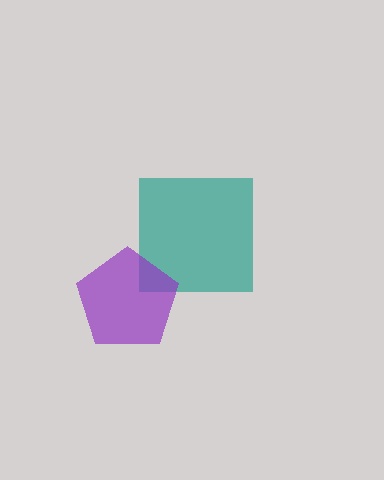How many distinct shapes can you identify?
There are 2 distinct shapes: a teal square, a purple pentagon.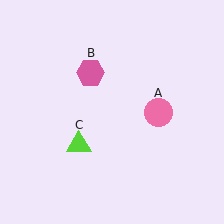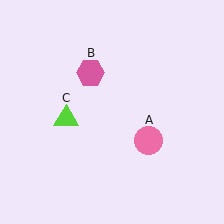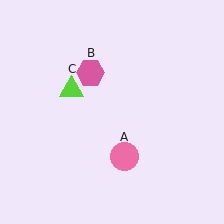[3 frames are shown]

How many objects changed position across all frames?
2 objects changed position: pink circle (object A), lime triangle (object C).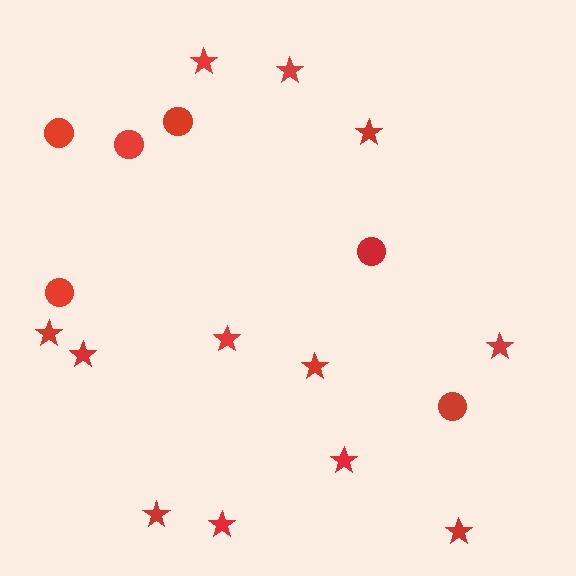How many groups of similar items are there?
There are 2 groups: one group of stars (12) and one group of circles (6).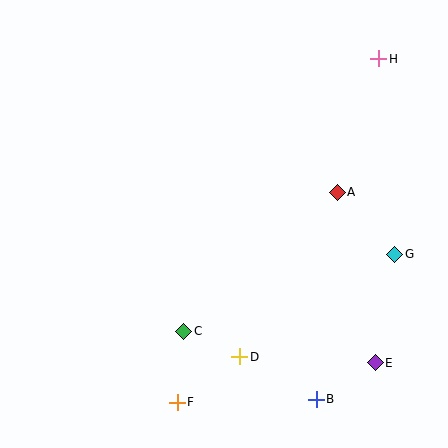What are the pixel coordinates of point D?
Point D is at (240, 357).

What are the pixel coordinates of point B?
Point B is at (316, 399).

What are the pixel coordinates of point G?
Point G is at (395, 254).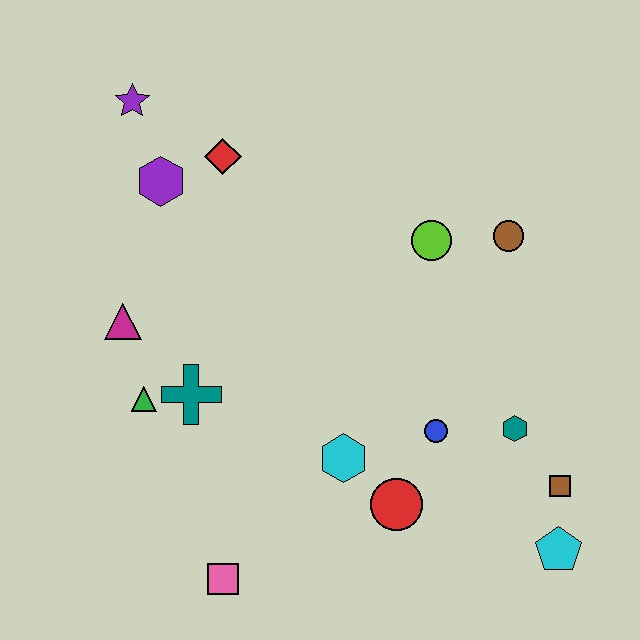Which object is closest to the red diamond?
The purple hexagon is closest to the red diamond.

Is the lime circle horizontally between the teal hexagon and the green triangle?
Yes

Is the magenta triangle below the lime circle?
Yes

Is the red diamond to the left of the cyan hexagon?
Yes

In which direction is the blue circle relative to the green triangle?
The blue circle is to the right of the green triangle.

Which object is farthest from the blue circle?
The purple star is farthest from the blue circle.